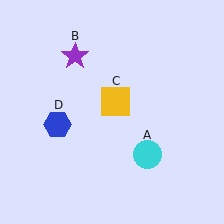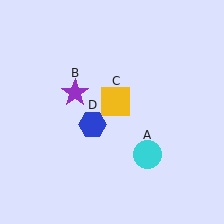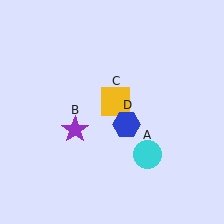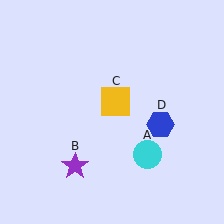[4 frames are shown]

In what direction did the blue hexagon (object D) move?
The blue hexagon (object D) moved right.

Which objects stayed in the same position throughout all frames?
Cyan circle (object A) and yellow square (object C) remained stationary.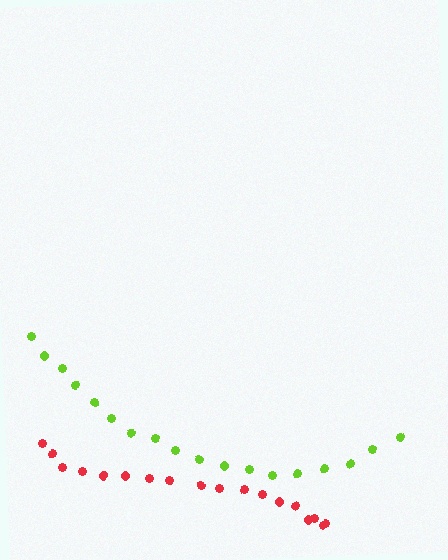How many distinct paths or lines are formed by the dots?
There are 2 distinct paths.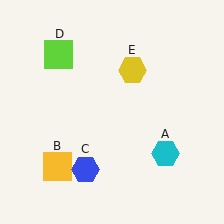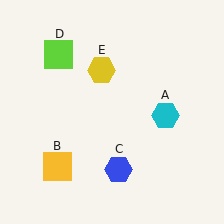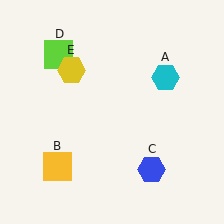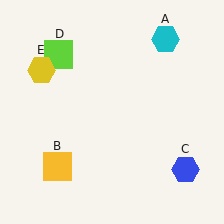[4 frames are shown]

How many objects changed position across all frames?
3 objects changed position: cyan hexagon (object A), blue hexagon (object C), yellow hexagon (object E).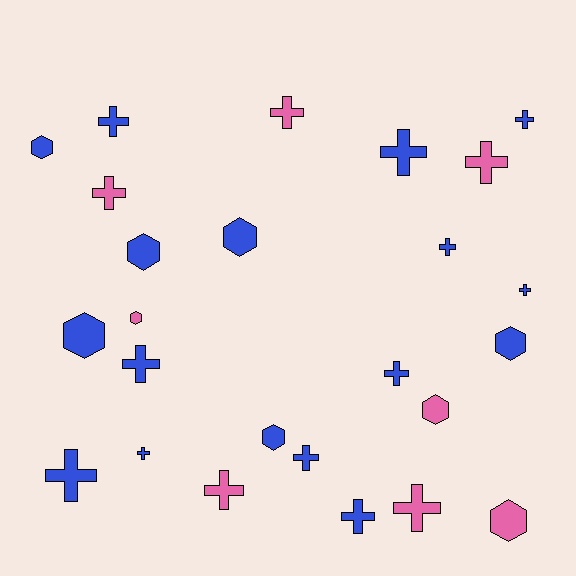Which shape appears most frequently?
Cross, with 16 objects.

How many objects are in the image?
There are 25 objects.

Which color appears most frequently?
Blue, with 17 objects.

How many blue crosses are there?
There are 11 blue crosses.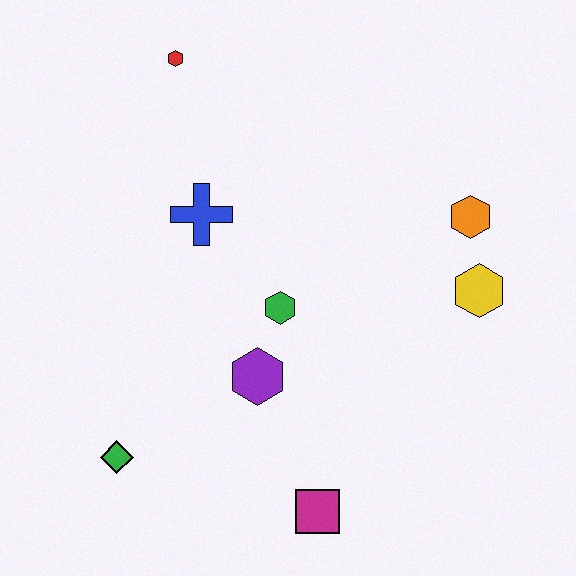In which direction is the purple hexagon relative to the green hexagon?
The purple hexagon is below the green hexagon.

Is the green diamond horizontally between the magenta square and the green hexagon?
No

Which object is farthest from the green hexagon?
The red hexagon is farthest from the green hexagon.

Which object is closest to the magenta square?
The purple hexagon is closest to the magenta square.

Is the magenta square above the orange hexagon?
No